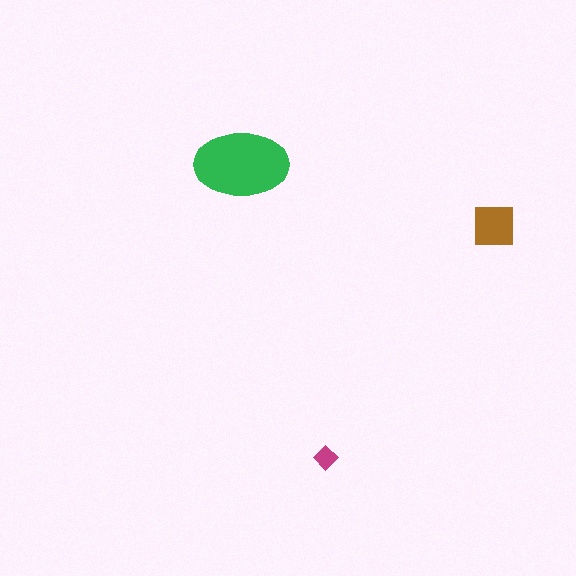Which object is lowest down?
The magenta diamond is bottommost.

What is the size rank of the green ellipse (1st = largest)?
1st.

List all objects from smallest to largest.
The magenta diamond, the brown square, the green ellipse.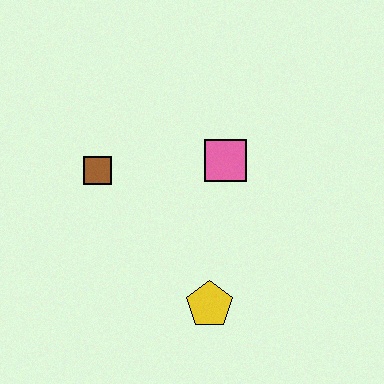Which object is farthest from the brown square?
The yellow pentagon is farthest from the brown square.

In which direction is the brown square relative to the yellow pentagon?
The brown square is above the yellow pentagon.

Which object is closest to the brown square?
The pink square is closest to the brown square.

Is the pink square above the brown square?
Yes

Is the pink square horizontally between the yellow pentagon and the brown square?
No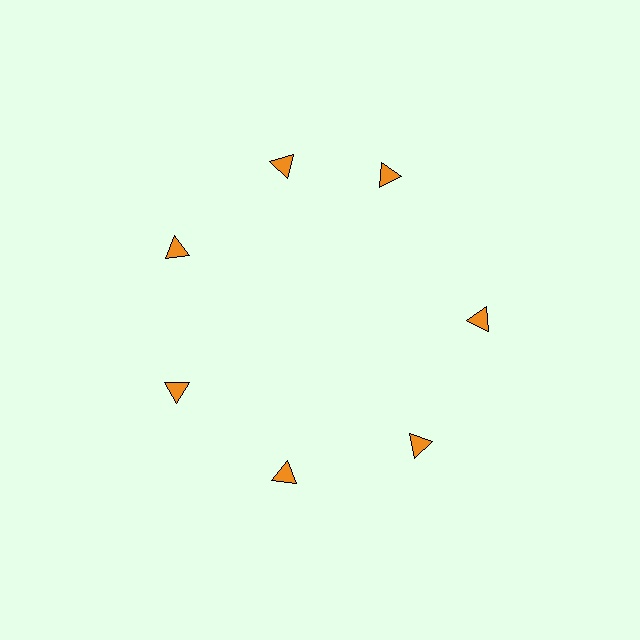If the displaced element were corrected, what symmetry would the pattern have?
It would have 7-fold rotational symmetry — the pattern would map onto itself every 51 degrees.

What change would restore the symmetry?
The symmetry would be restored by rotating it back into even spacing with its neighbors so that all 7 triangles sit at equal angles and equal distance from the center.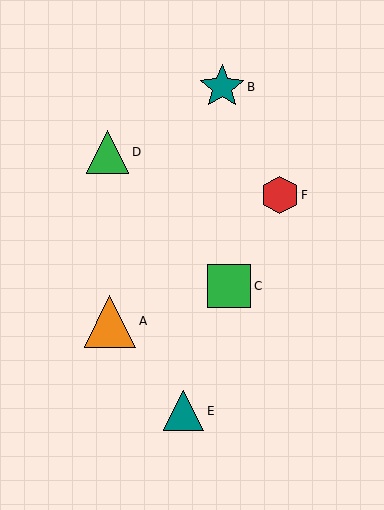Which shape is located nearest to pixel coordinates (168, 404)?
The teal triangle (labeled E) at (183, 411) is nearest to that location.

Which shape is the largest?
The orange triangle (labeled A) is the largest.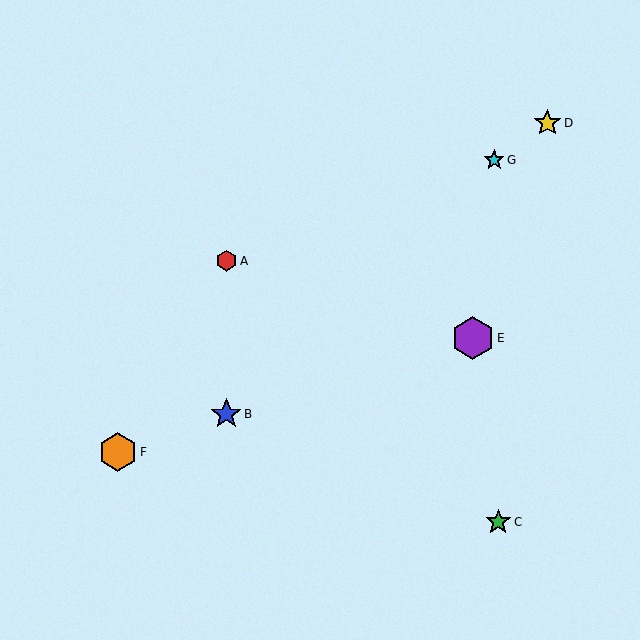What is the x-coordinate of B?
Object B is at x≈226.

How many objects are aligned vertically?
2 objects (A, B) are aligned vertically.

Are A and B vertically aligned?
Yes, both are at x≈226.